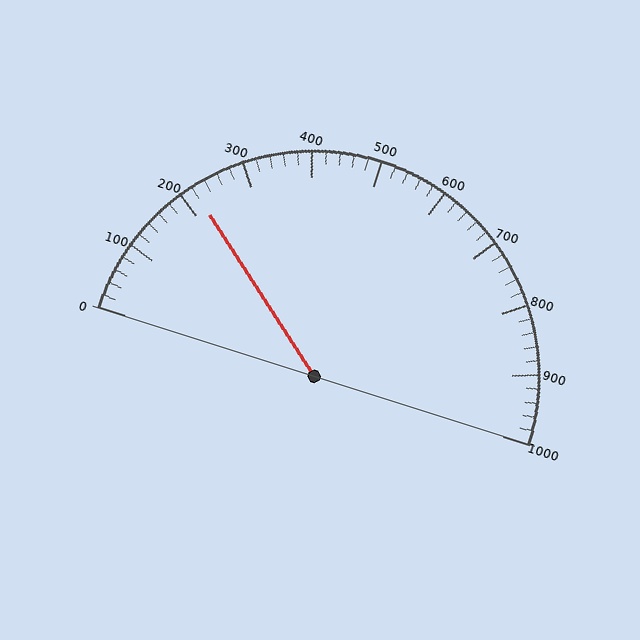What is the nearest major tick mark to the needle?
The nearest major tick mark is 200.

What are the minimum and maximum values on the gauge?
The gauge ranges from 0 to 1000.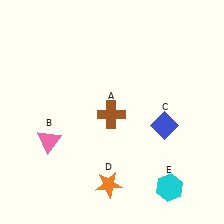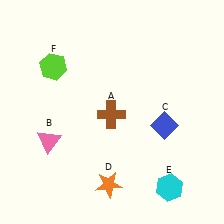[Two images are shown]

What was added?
A lime hexagon (F) was added in Image 2.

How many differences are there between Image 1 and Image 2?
There is 1 difference between the two images.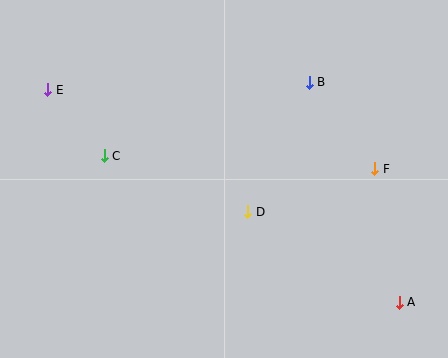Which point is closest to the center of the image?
Point D at (248, 212) is closest to the center.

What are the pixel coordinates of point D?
Point D is at (248, 212).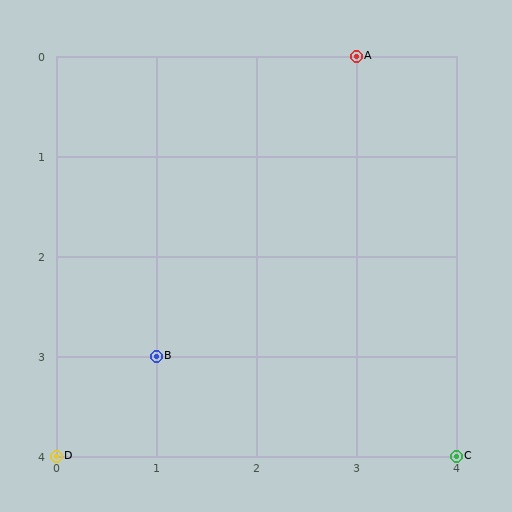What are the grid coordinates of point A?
Point A is at grid coordinates (3, 0).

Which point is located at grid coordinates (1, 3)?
Point B is at (1, 3).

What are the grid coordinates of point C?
Point C is at grid coordinates (4, 4).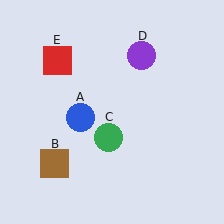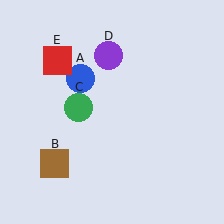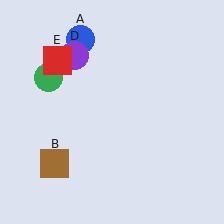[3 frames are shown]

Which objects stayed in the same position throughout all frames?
Brown square (object B) and red square (object E) remained stationary.